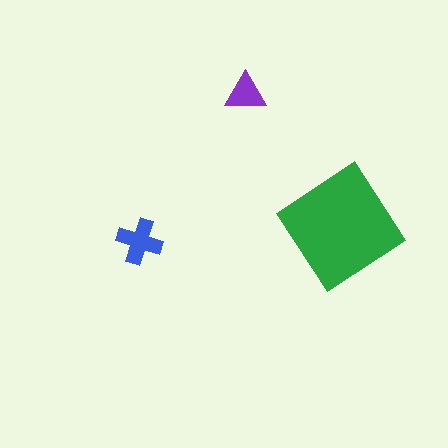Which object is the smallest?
The purple triangle.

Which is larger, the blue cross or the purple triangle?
The blue cross.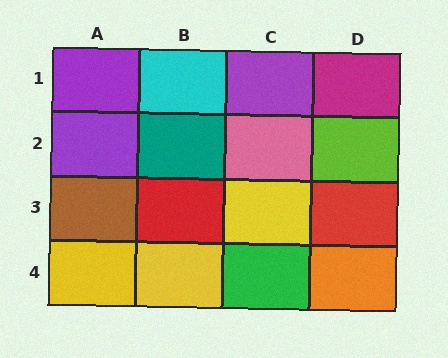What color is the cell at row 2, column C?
Pink.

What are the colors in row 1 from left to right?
Purple, cyan, purple, magenta.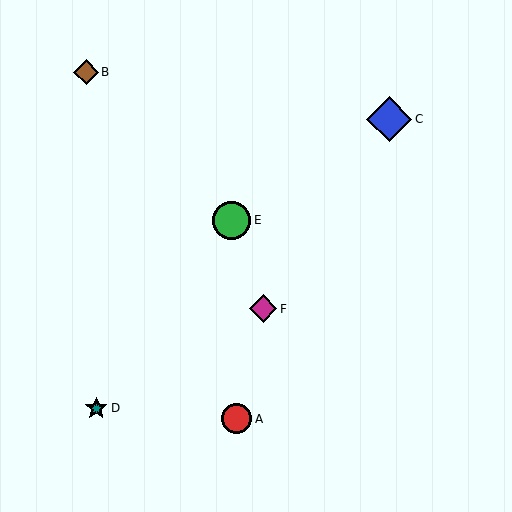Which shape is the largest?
The blue diamond (labeled C) is the largest.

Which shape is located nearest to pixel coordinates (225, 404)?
The red circle (labeled A) at (237, 419) is nearest to that location.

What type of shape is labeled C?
Shape C is a blue diamond.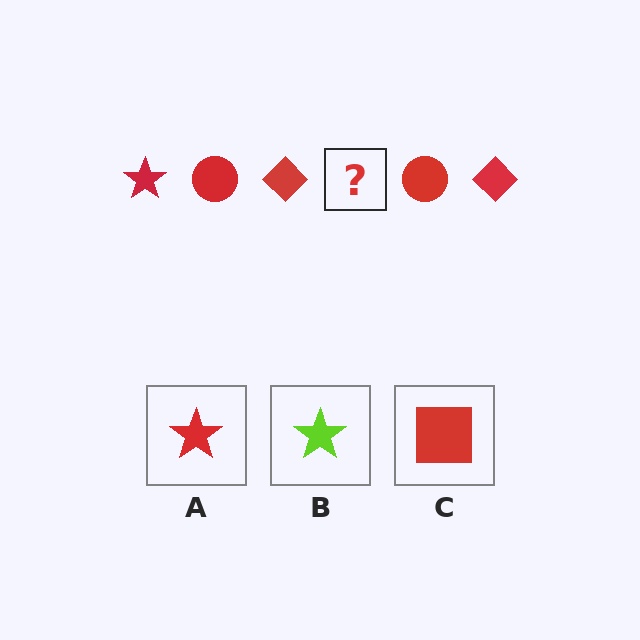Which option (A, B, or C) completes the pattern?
A.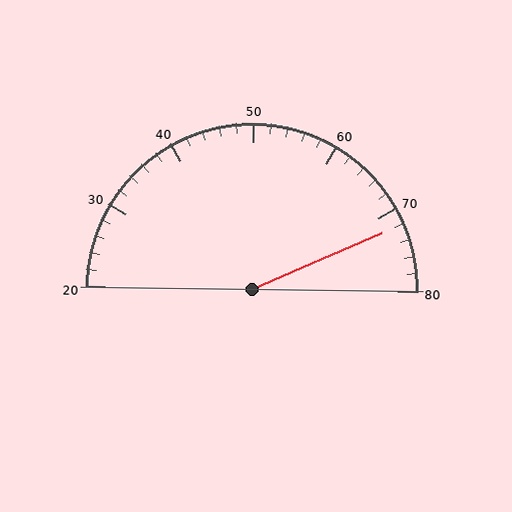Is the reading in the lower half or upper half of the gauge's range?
The reading is in the upper half of the range (20 to 80).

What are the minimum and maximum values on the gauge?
The gauge ranges from 20 to 80.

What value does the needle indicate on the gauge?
The needle indicates approximately 72.